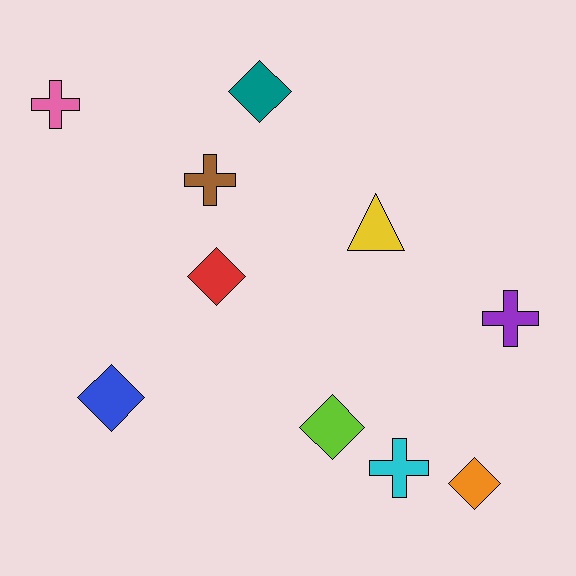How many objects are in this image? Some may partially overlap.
There are 10 objects.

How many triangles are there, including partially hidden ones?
There is 1 triangle.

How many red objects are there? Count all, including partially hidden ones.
There is 1 red object.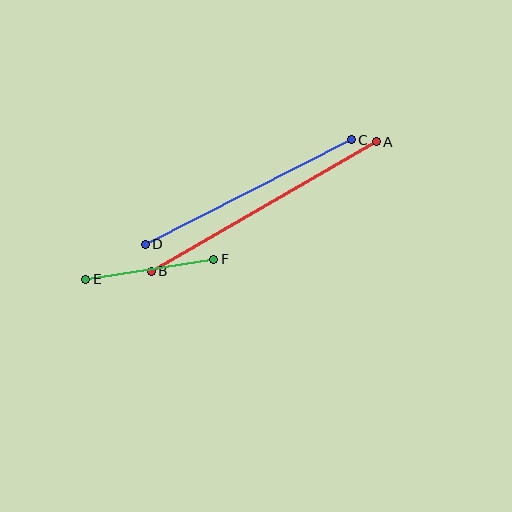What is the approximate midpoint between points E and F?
The midpoint is at approximately (150, 269) pixels.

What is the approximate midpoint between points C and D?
The midpoint is at approximately (248, 192) pixels.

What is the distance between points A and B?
The distance is approximately 260 pixels.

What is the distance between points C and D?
The distance is approximately 231 pixels.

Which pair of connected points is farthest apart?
Points A and B are farthest apart.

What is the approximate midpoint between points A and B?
The midpoint is at approximately (264, 207) pixels.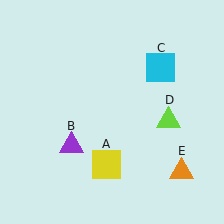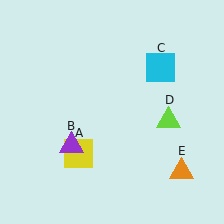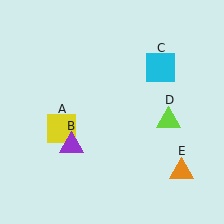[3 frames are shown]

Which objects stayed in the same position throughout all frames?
Purple triangle (object B) and cyan square (object C) and lime triangle (object D) and orange triangle (object E) remained stationary.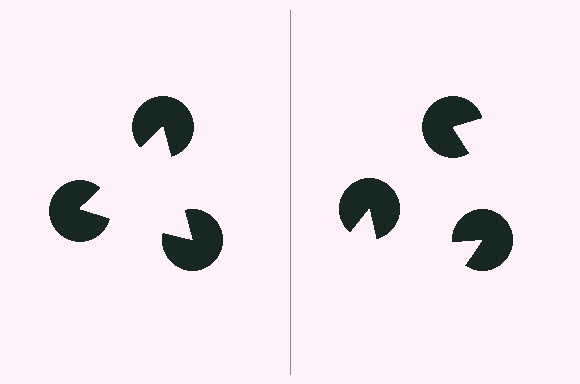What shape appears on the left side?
An illusory triangle.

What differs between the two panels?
The pac-man discs are positioned identically on both sides; only the wedge orientations differ. On the left they align to a triangle; on the right they are misaligned.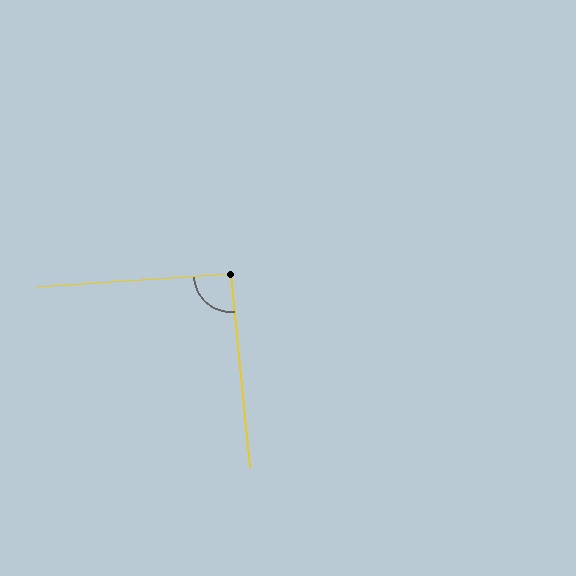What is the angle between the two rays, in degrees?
Approximately 92 degrees.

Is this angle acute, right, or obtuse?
It is approximately a right angle.